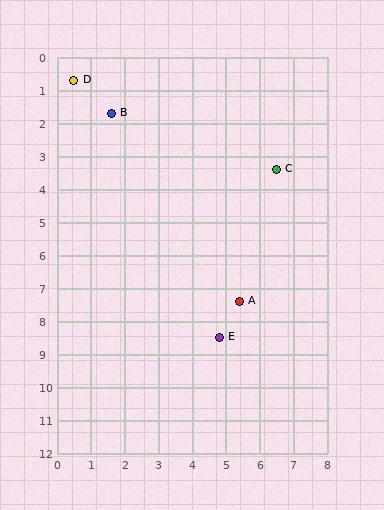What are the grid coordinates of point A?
Point A is at approximately (5.4, 7.4).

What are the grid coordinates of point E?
Point E is at approximately (4.8, 8.5).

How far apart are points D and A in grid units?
Points D and A are about 8.3 grid units apart.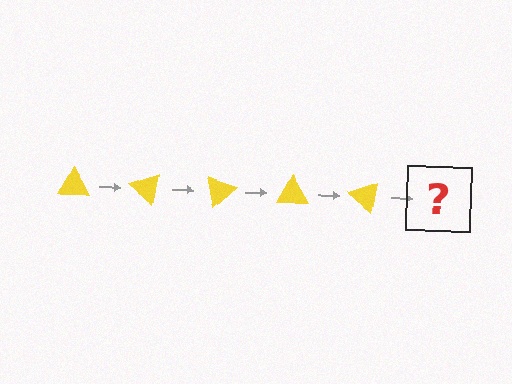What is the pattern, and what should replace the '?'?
The pattern is that the triangle rotates 40 degrees each step. The '?' should be a yellow triangle rotated 200 degrees.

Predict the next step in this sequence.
The next step is a yellow triangle rotated 200 degrees.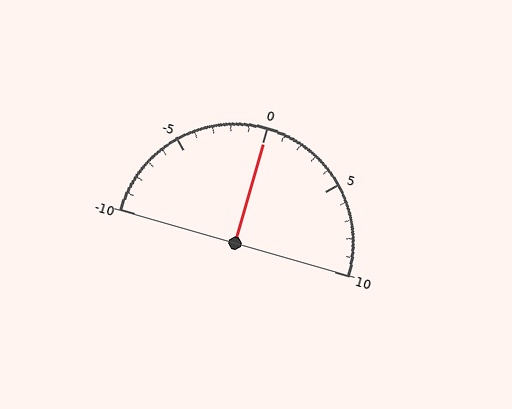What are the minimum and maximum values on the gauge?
The gauge ranges from -10 to 10.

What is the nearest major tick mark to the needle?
The nearest major tick mark is 0.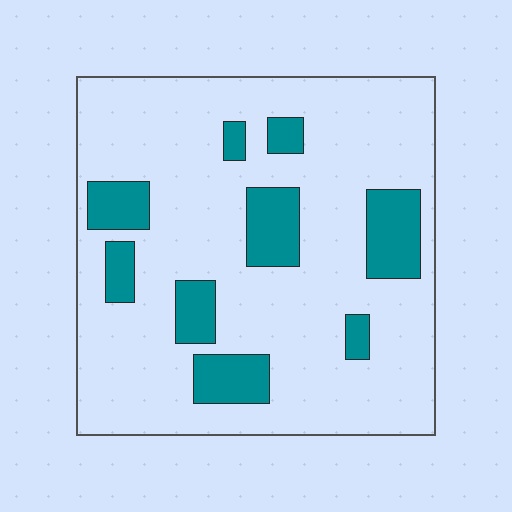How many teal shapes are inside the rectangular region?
9.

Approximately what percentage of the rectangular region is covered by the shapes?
Approximately 20%.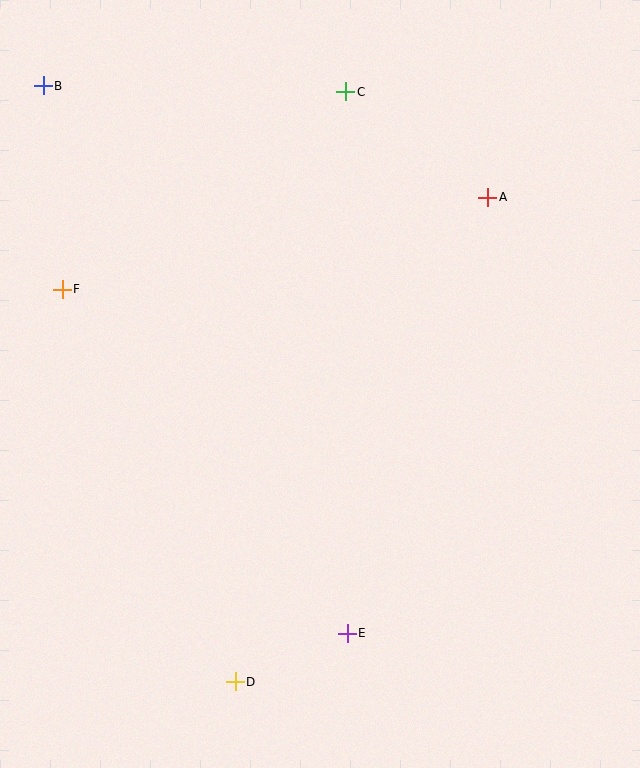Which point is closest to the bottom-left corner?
Point D is closest to the bottom-left corner.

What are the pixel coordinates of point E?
Point E is at (347, 633).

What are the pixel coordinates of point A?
Point A is at (488, 197).